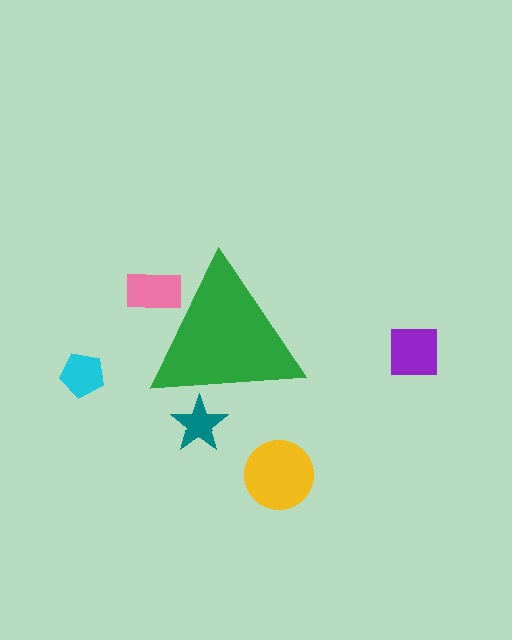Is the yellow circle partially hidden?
No, the yellow circle is fully visible.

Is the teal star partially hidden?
Yes, the teal star is partially hidden behind the green triangle.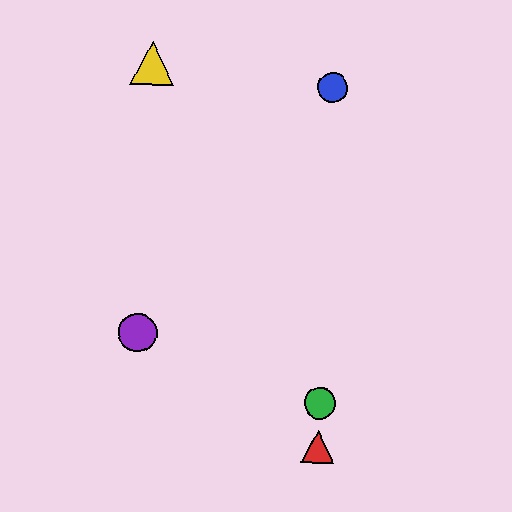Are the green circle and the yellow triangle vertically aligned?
No, the green circle is at x≈320 and the yellow triangle is at x≈152.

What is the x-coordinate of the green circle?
The green circle is at x≈320.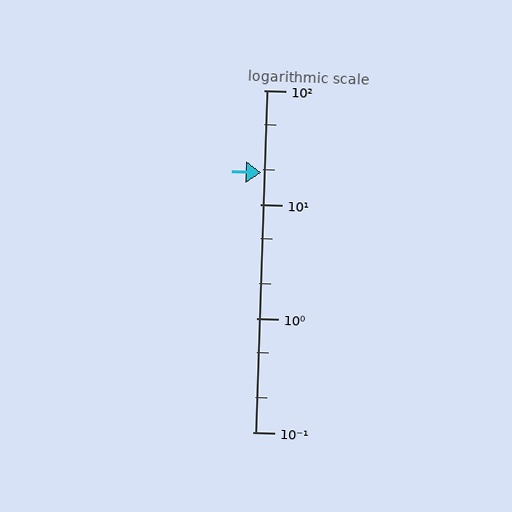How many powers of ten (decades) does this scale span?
The scale spans 3 decades, from 0.1 to 100.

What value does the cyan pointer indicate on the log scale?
The pointer indicates approximately 19.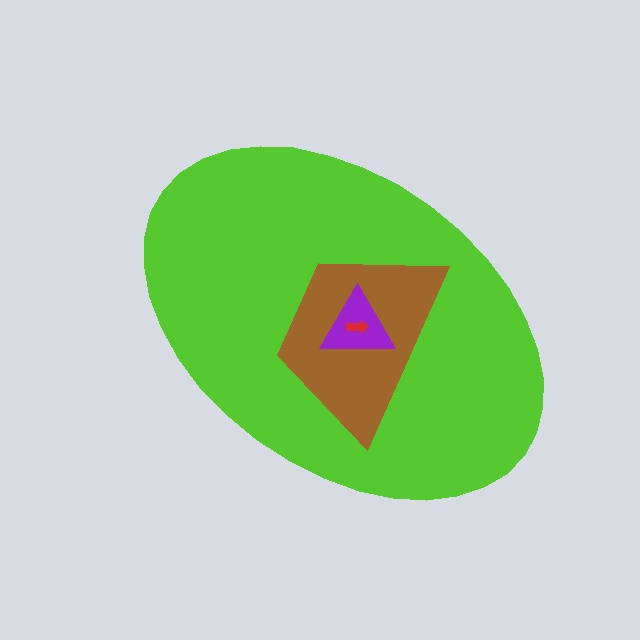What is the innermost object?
The red arrow.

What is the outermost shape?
The lime ellipse.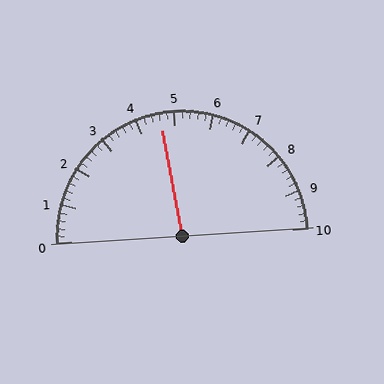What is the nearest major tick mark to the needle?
The nearest major tick mark is 5.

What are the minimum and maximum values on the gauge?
The gauge ranges from 0 to 10.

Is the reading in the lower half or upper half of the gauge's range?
The reading is in the lower half of the range (0 to 10).